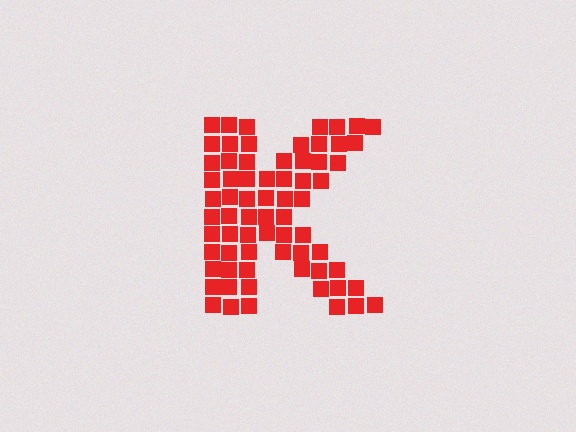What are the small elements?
The small elements are squares.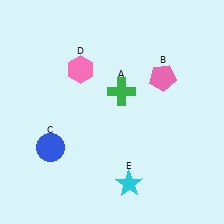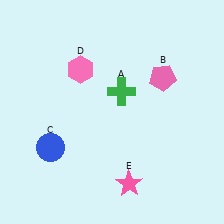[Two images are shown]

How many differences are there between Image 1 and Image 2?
There is 1 difference between the two images.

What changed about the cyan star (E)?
In Image 1, E is cyan. In Image 2, it changed to pink.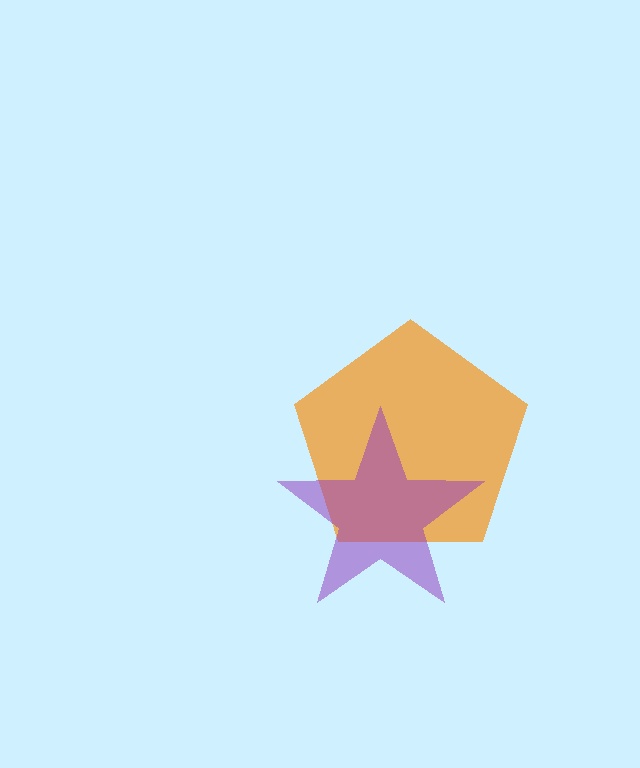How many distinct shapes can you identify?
There are 2 distinct shapes: an orange pentagon, a purple star.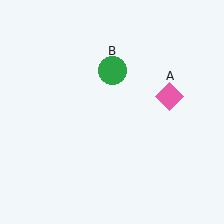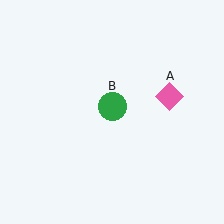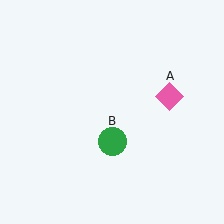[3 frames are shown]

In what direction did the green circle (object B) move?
The green circle (object B) moved down.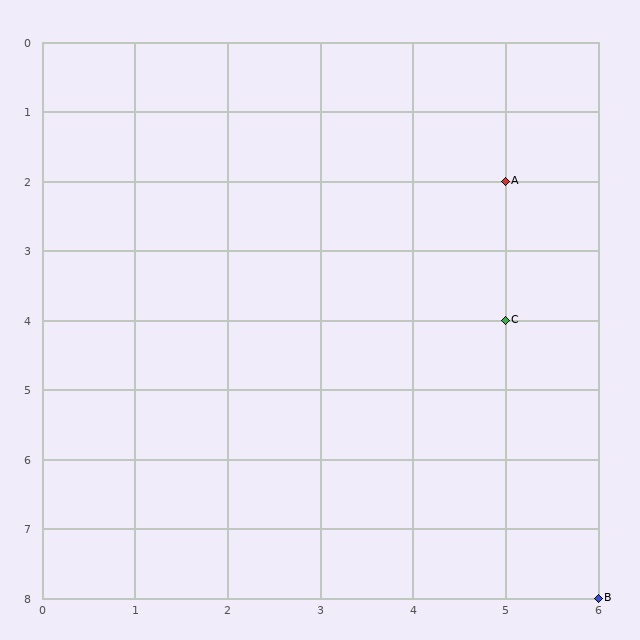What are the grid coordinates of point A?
Point A is at grid coordinates (5, 2).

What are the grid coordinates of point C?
Point C is at grid coordinates (5, 4).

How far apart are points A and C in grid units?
Points A and C are 2 rows apart.